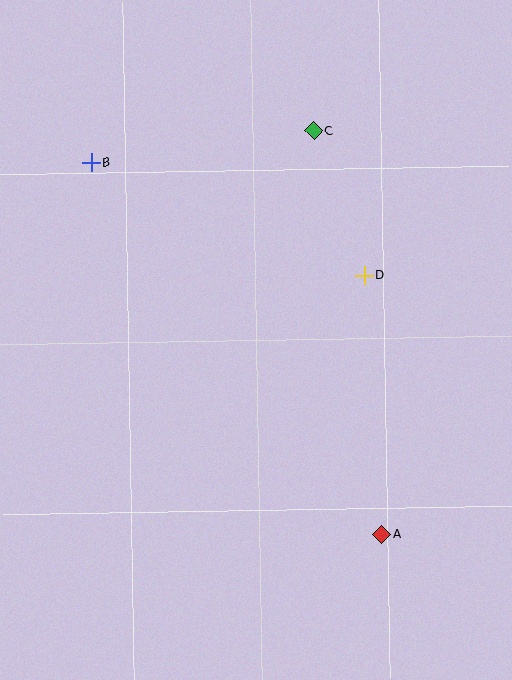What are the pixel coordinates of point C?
Point C is at (314, 131).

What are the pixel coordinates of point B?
Point B is at (91, 162).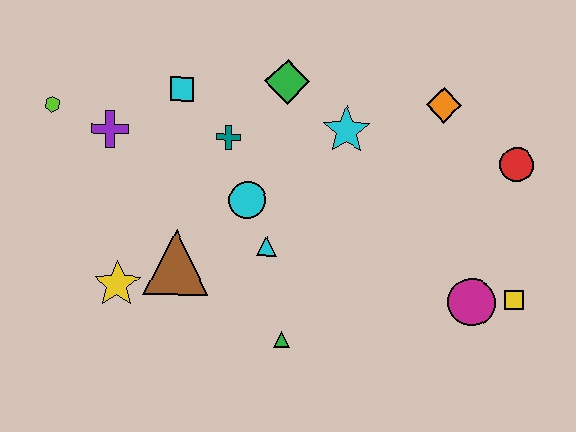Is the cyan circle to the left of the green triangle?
Yes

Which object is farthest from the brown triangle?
The red circle is farthest from the brown triangle.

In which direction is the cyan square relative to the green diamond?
The cyan square is to the left of the green diamond.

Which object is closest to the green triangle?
The cyan triangle is closest to the green triangle.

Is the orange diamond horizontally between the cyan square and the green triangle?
No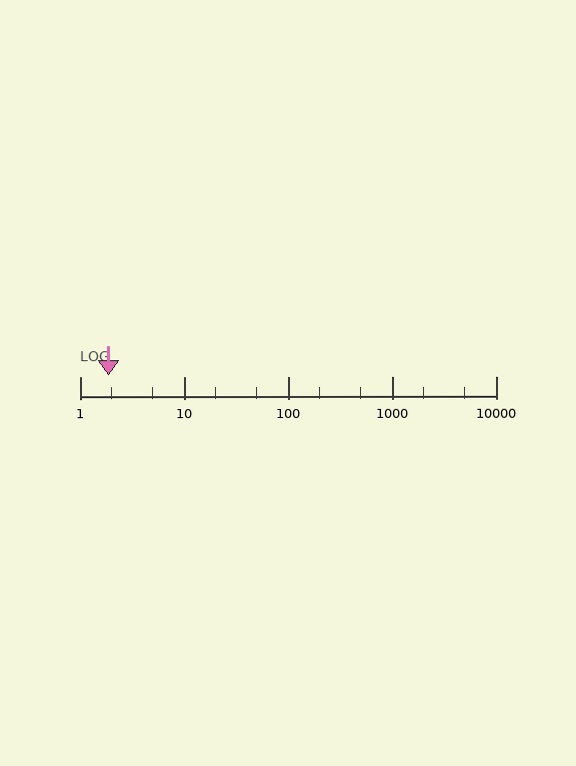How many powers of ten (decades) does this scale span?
The scale spans 4 decades, from 1 to 10000.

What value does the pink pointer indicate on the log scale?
The pointer indicates approximately 1.9.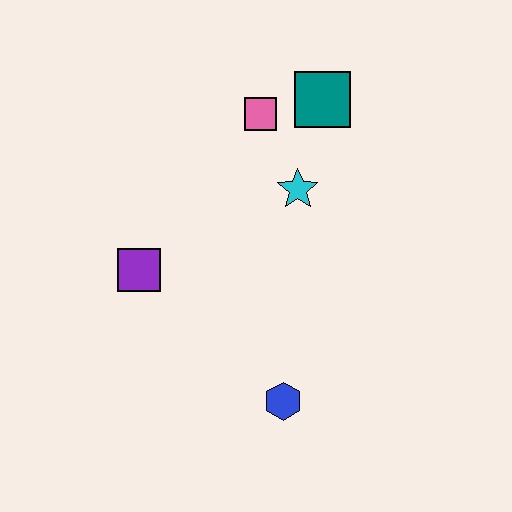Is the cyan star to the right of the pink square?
Yes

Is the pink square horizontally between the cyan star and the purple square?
Yes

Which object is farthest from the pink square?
The blue hexagon is farthest from the pink square.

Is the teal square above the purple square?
Yes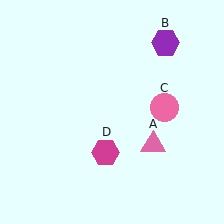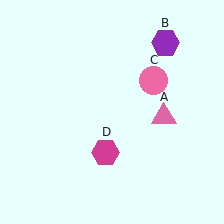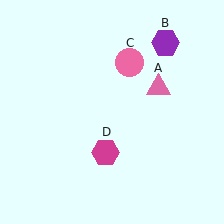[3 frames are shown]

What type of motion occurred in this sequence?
The pink triangle (object A), pink circle (object C) rotated counterclockwise around the center of the scene.